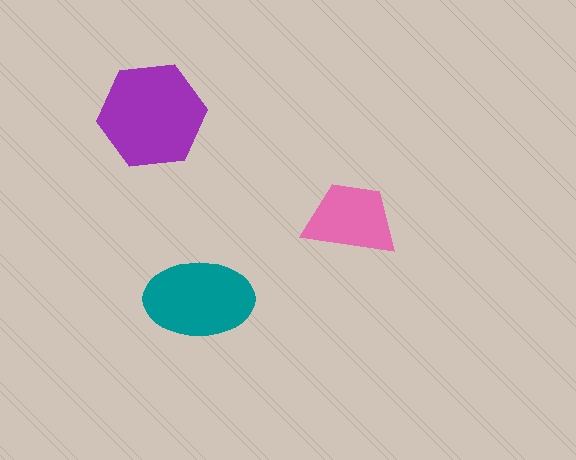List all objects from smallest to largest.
The pink trapezoid, the teal ellipse, the purple hexagon.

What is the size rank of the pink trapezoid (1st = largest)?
3rd.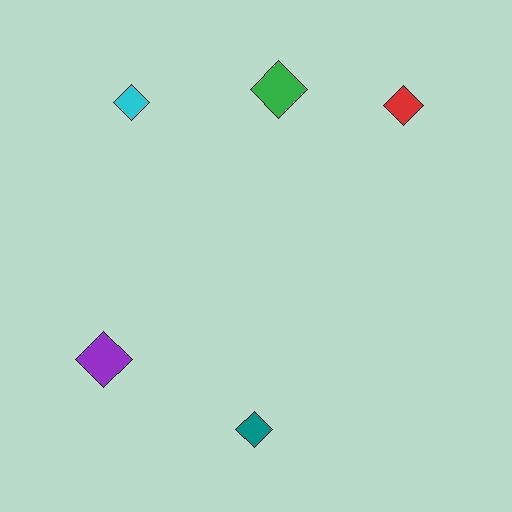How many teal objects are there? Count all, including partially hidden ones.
There is 1 teal object.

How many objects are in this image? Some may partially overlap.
There are 5 objects.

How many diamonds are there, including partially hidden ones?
There are 5 diamonds.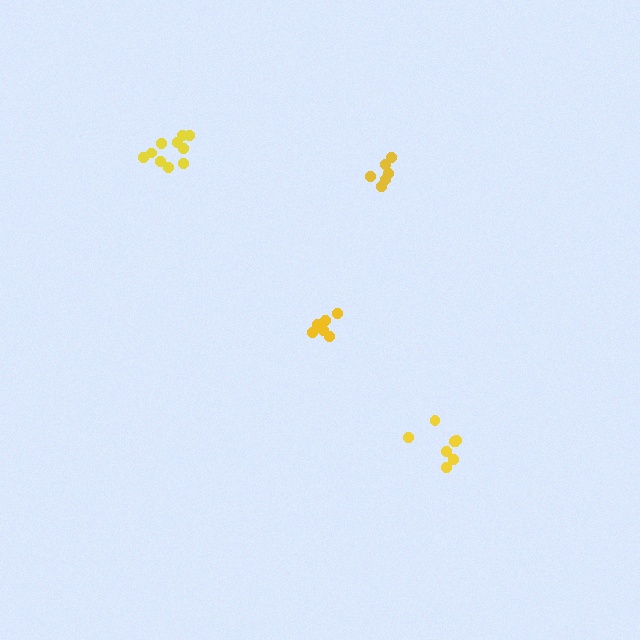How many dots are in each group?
Group 1: 6 dots, Group 2: 10 dots, Group 3: 8 dots, Group 4: 6 dots (30 total).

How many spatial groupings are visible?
There are 4 spatial groupings.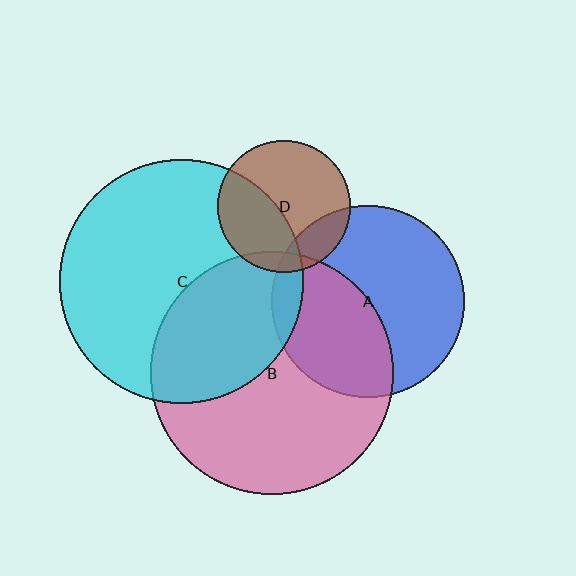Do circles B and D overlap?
Yes.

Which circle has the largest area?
Circle C (cyan).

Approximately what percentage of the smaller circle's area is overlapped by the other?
Approximately 10%.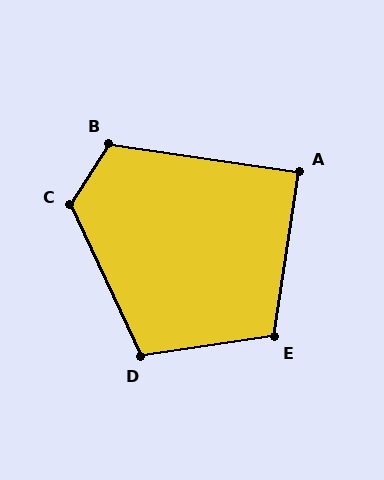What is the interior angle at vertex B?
Approximately 114 degrees (obtuse).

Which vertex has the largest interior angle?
C, at approximately 122 degrees.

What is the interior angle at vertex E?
Approximately 107 degrees (obtuse).